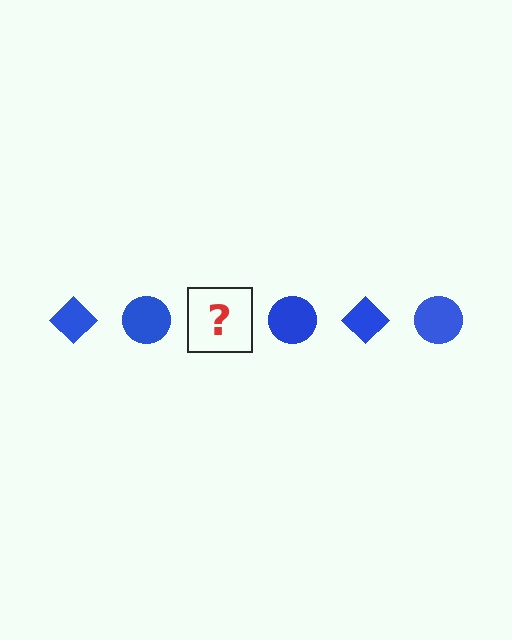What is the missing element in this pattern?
The missing element is a blue diamond.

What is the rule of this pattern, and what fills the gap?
The rule is that the pattern cycles through diamond, circle shapes in blue. The gap should be filled with a blue diamond.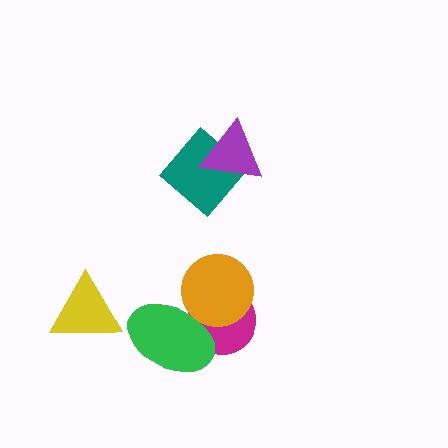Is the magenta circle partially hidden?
Yes, it is partially covered by another shape.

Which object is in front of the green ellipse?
The orange circle is in front of the green ellipse.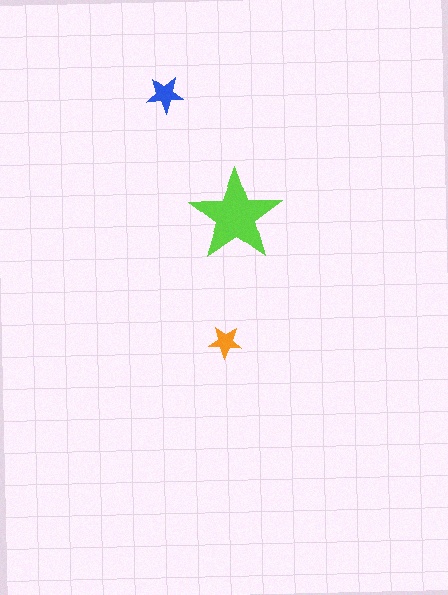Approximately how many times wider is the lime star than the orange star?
About 3 times wider.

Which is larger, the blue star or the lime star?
The lime one.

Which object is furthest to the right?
The lime star is rightmost.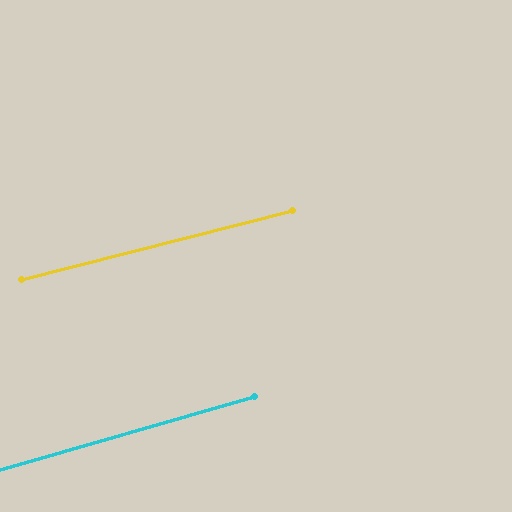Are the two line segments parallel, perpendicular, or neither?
Parallel — their directions differ by only 1.7°.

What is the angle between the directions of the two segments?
Approximately 2 degrees.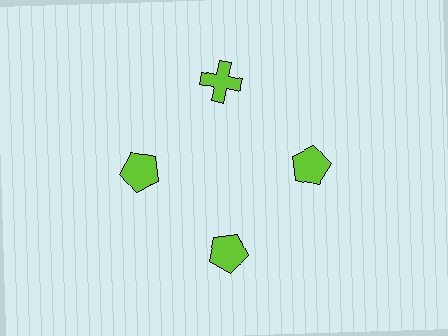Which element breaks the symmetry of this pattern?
The lime cross at roughly the 12 o'clock position breaks the symmetry. All other shapes are lime pentagons.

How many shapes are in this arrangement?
There are 4 shapes arranged in a ring pattern.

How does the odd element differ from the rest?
It has a different shape: cross instead of pentagon.